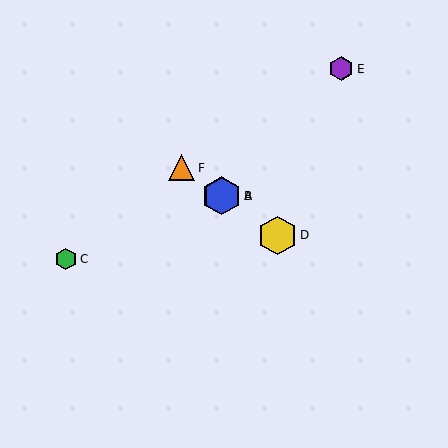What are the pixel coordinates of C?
Object C is at (66, 259).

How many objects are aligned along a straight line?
4 objects (A, B, D, F) are aligned along a straight line.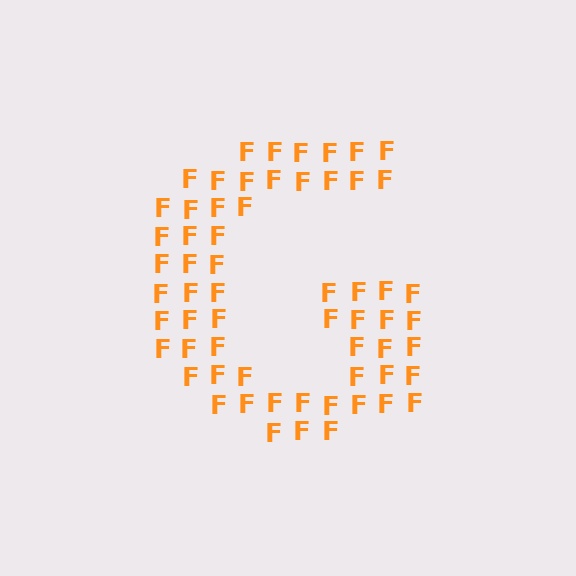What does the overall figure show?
The overall figure shows the letter G.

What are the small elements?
The small elements are letter F's.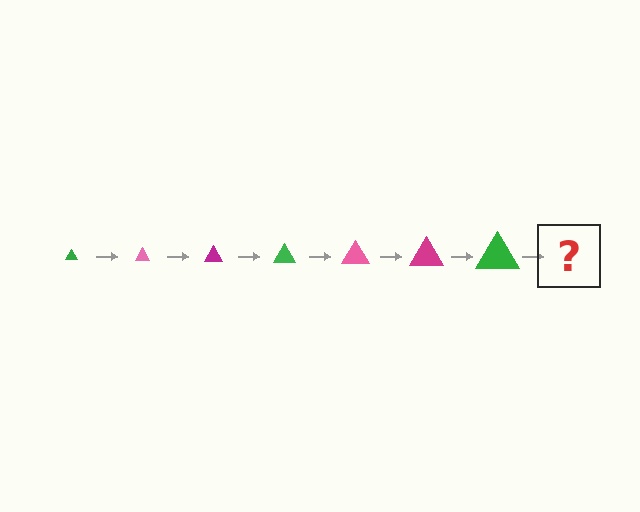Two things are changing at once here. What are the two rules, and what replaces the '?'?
The two rules are that the triangle grows larger each step and the color cycles through green, pink, and magenta. The '?' should be a pink triangle, larger than the previous one.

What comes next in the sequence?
The next element should be a pink triangle, larger than the previous one.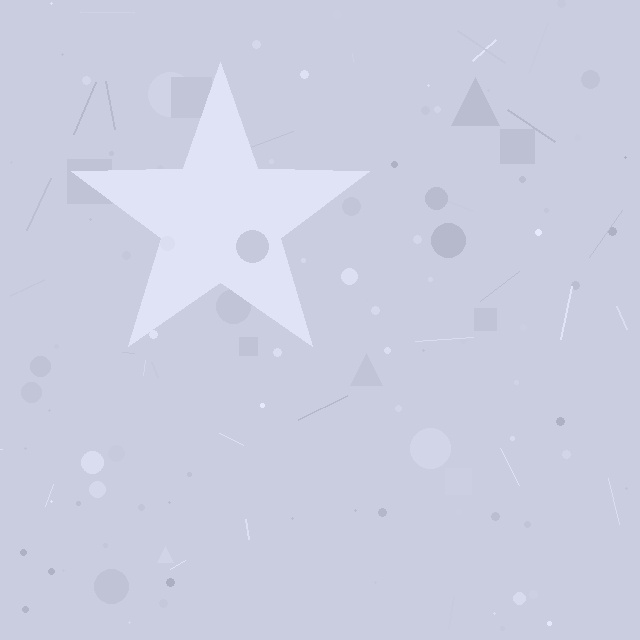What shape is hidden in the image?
A star is hidden in the image.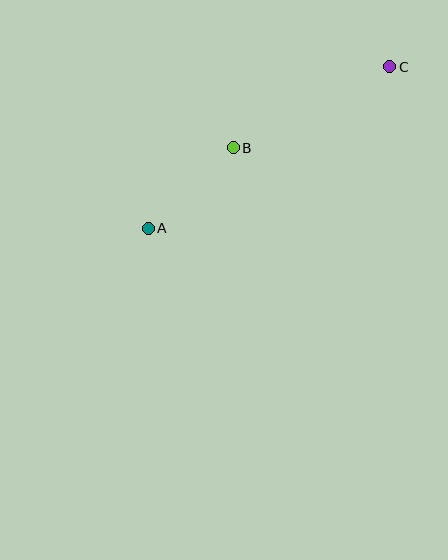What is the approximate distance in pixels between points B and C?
The distance between B and C is approximately 176 pixels.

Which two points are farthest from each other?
Points A and C are farthest from each other.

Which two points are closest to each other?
Points A and B are closest to each other.